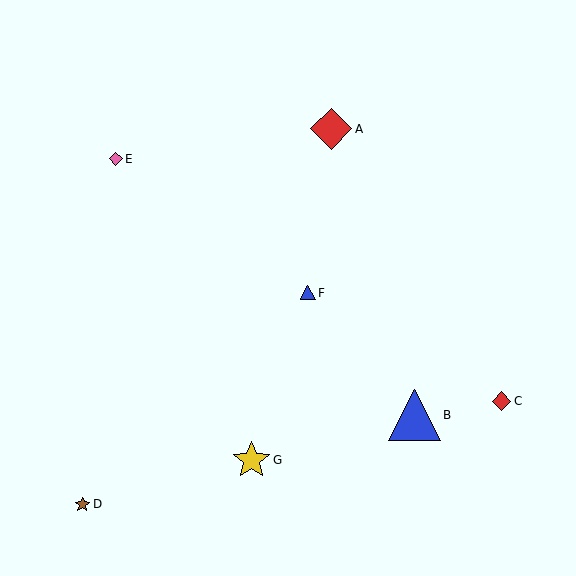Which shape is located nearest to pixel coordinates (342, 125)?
The red diamond (labeled A) at (331, 129) is nearest to that location.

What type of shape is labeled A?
Shape A is a red diamond.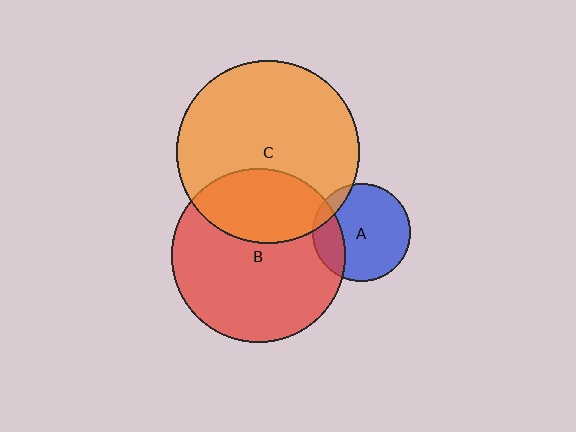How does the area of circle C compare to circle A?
Approximately 3.4 times.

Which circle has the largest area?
Circle C (orange).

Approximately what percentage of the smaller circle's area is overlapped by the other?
Approximately 30%.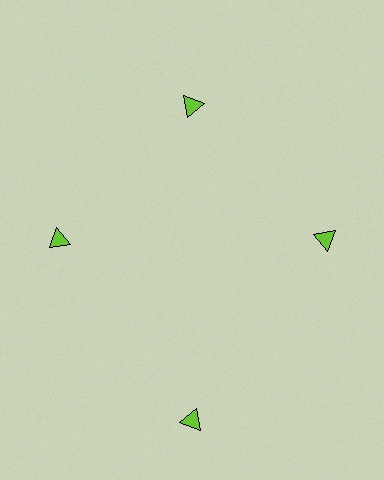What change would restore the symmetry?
The symmetry would be restored by moving it inward, back onto the ring so that all 4 triangles sit at equal angles and equal distance from the center.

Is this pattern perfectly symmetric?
No. The 4 lime triangles are arranged in a ring, but one element near the 6 o'clock position is pushed outward from the center, breaking the 4-fold rotational symmetry.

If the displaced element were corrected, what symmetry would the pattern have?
It would have 4-fold rotational symmetry — the pattern would map onto itself every 90 degrees.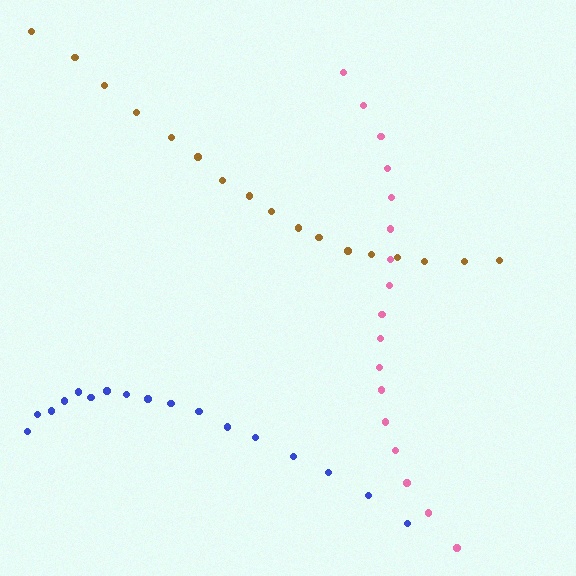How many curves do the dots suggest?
There are 3 distinct paths.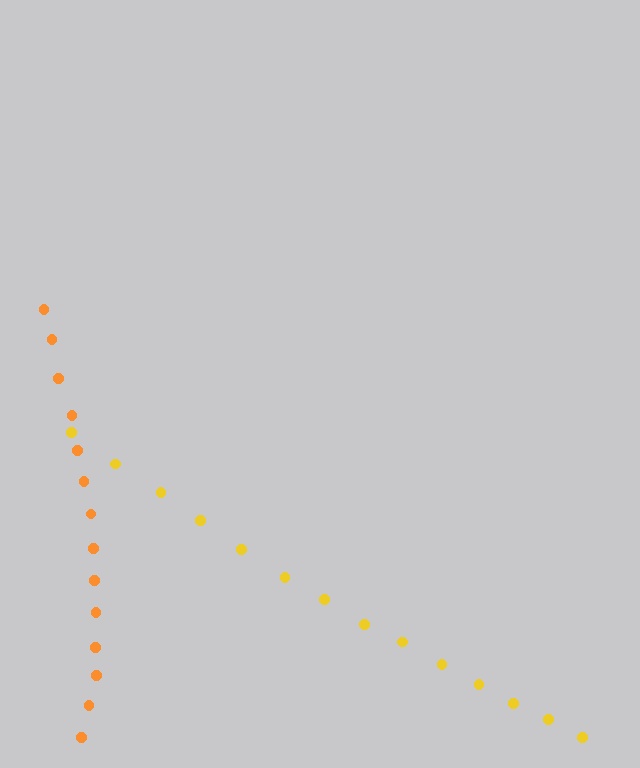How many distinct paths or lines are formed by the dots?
There are 2 distinct paths.